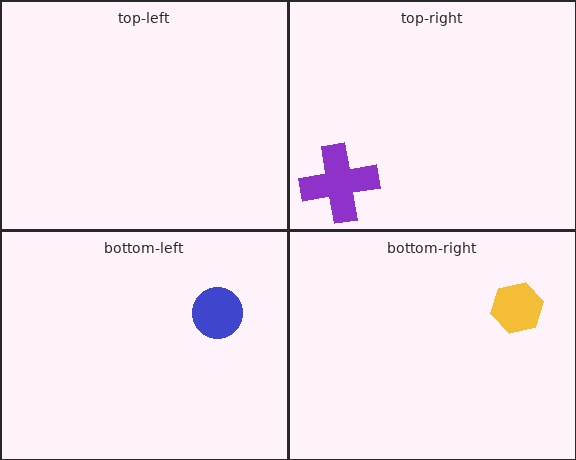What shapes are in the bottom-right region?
The yellow hexagon.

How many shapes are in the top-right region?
1.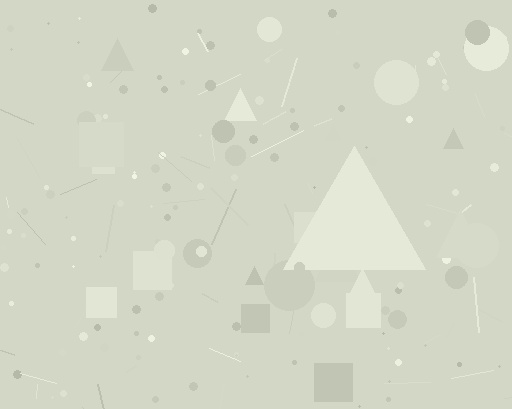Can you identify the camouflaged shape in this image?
The camouflaged shape is a triangle.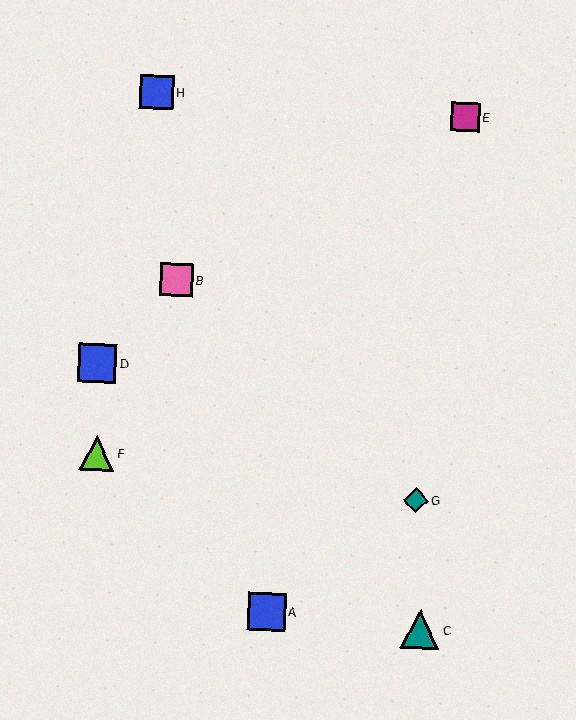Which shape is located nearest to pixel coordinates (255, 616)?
The blue square (labeled A) at (267, 612) is nearest to that location.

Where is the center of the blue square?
The center of the blue square is at (157, 92).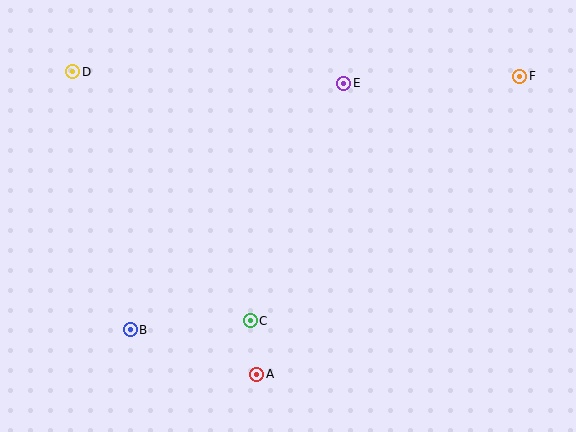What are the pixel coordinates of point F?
Point F is at (520, 76).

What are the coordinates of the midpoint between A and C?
The midpoint between A and C is at (254, 347).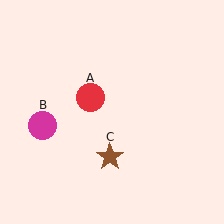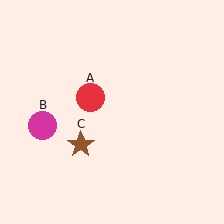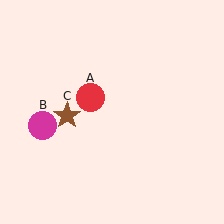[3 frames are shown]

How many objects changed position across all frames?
1 object changed position: brown star (object C).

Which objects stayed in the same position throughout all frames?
Red circle (object A) and magenta circle (object B) remained stationary.